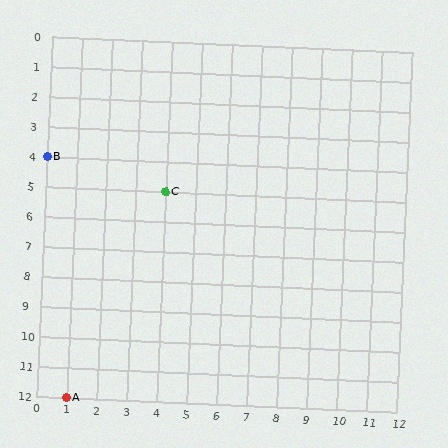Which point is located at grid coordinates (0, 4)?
Point B is at (0, 4).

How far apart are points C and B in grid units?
Points C and B are 4 columns and 1 row apart (about 4.1 grid units diagonally).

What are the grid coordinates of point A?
Point A is at grid coordinates (1, 12).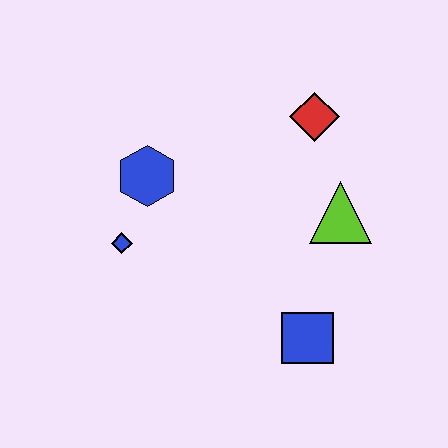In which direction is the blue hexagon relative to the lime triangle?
The blue hexagon is to the left of the lime triangle.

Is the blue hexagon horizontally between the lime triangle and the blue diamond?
Yes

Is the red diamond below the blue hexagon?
No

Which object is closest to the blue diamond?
The blue hexagon is closest to the blue diamond.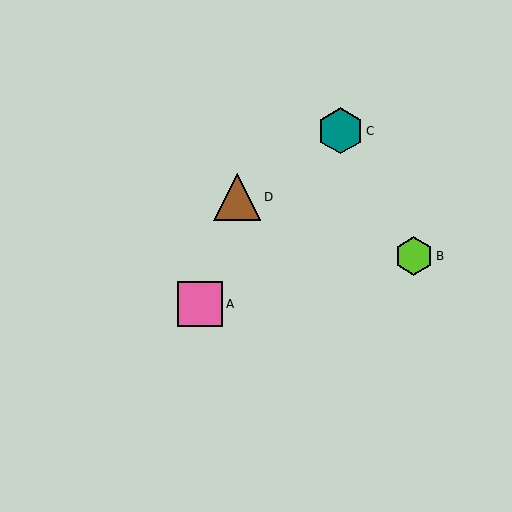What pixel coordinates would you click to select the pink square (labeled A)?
Click at (200, 304) to select the pink square A.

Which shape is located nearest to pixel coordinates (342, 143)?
The teal hexagon (labeled C) at (340, 131) is nearest to that location.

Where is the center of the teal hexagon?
The center of the teal hexagon is at (340, 131).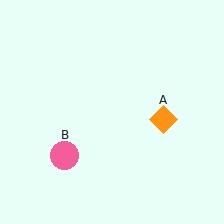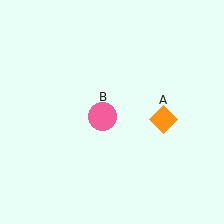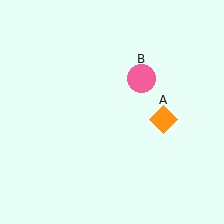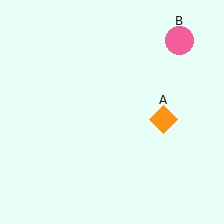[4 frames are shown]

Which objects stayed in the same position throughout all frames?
Orange diamond (object A) remained stationary.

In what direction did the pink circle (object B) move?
The pink circle (object B) moved up and to the right.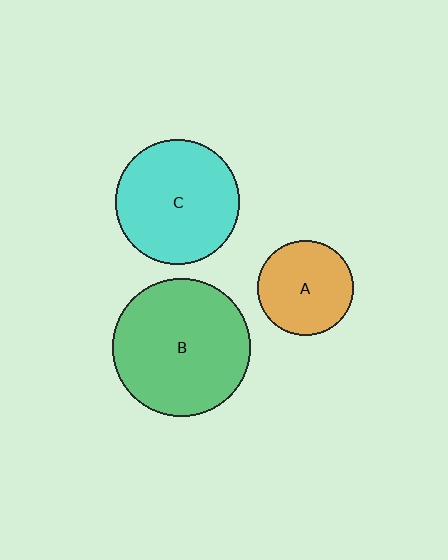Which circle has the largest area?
Circle B (green).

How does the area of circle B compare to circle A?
Approximately 2.1 times.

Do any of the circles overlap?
No, none of the circles overlap.